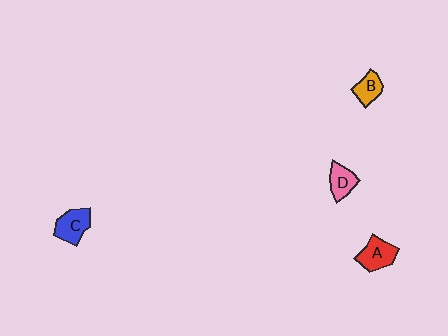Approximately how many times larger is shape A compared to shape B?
Approximately 1.4 times.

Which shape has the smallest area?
Shape B (orange).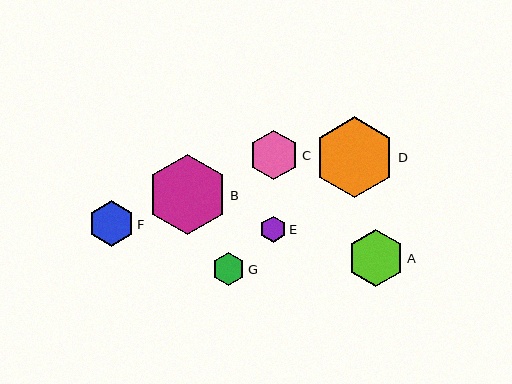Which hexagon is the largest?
Hexagon D is the largest with a size of approximately 81 pixels.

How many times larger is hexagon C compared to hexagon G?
Hexagon C is approximately 1.5 times the size of hexagon G.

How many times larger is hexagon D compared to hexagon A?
Hexagon D is approximately 1.4 times the size of hexagon A.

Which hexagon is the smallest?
Hexagon E is the smallest with a size of approximately 26 pixels.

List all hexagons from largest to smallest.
From largest to smallest: D, B, A, C, F, G, E.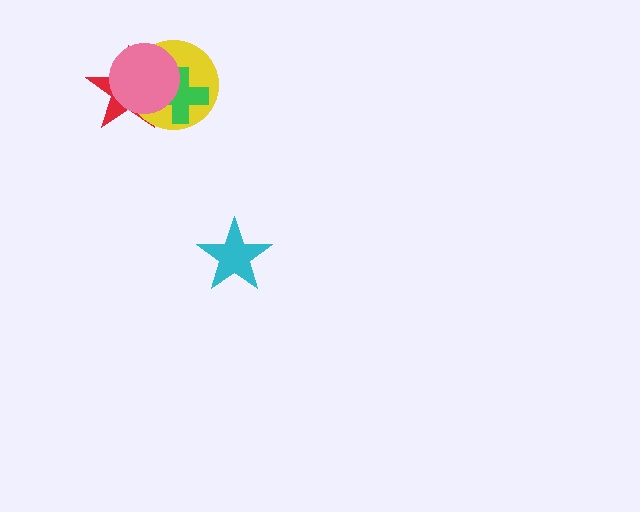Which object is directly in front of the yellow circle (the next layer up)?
The green cross is directly in front of the yellow circle.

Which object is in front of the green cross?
The pink circle is in front of the green cross.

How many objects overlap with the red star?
3 objects overlap with the red star.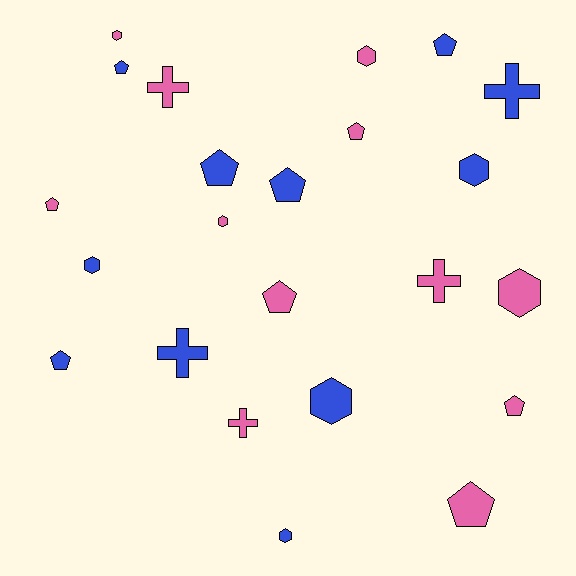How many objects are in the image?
There are 23 objects.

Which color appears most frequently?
Pink, with 12 objects.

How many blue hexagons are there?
There are 4 blue hexagons.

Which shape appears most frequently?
Pentagon, with 10 objects.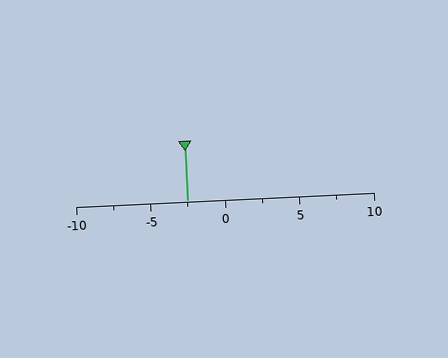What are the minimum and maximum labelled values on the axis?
The axis runs from -10 to 10.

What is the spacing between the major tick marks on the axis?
The major ticks are spaced 5 apart.